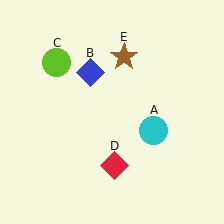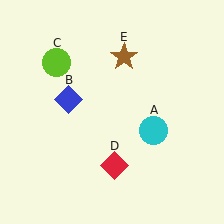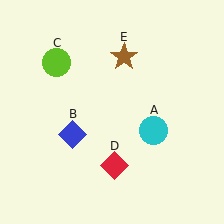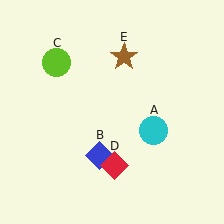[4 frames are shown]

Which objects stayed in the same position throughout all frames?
Cyan circle (object A) and lime circle (object C) and red diamond (object D) and brown star (object E) remained stationary.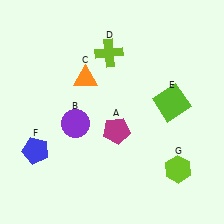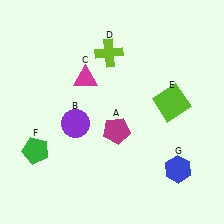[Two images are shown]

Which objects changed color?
C changed from orange to magenta. F changed from blue to green. G changed from lime to blue.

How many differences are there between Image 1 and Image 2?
There are 3 differences between the two images.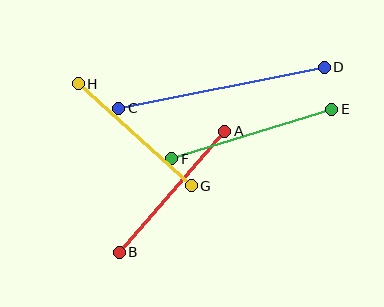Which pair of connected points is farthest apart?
Points C and D are farthest apart.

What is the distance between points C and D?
The distance is approximately 209 pixels.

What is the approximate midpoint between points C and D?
The midpoint is at approximately (222, 88) pixels.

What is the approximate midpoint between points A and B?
The midpoint is at approximately (172, 192) pixels.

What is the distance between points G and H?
The distance is approximately 152 pixels.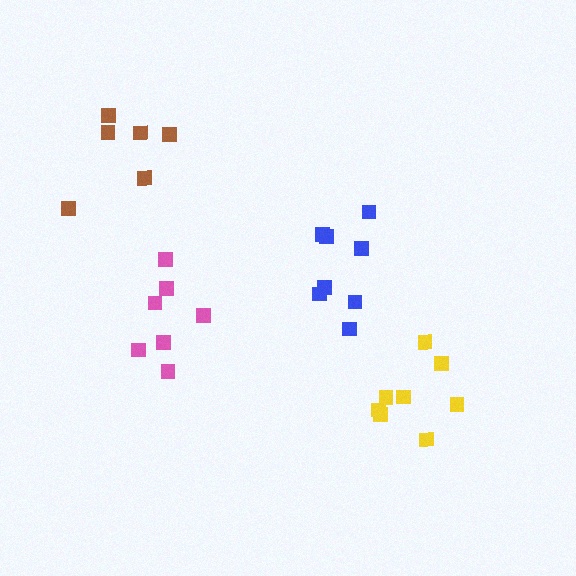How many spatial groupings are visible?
There are 4 spatial groupings.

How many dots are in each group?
Group 1: 8 dots, Group 2: 7 dots, Group 3: 8 dots, Group 4: 6 dots (29 total).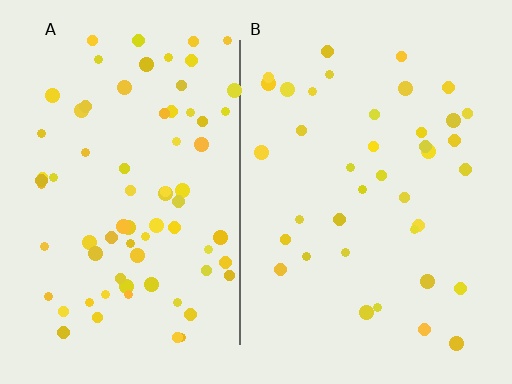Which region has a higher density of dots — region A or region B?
A (the left).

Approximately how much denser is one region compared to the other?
Approximately 1.9× — region A over region B.